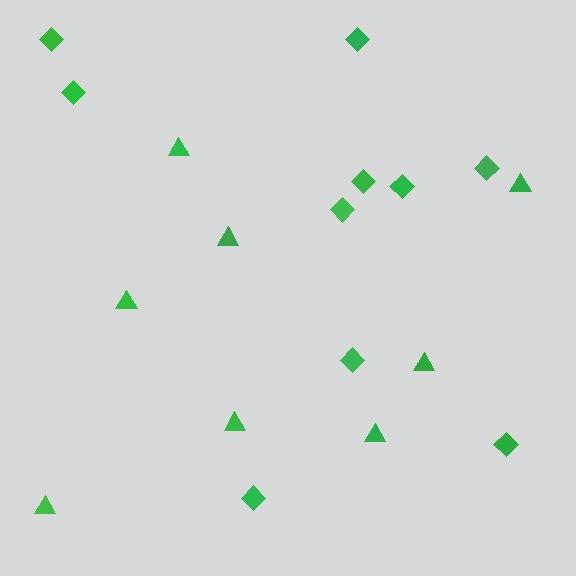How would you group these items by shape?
There are 2 groups: one group of diamonds (10) and one group of triangles (8).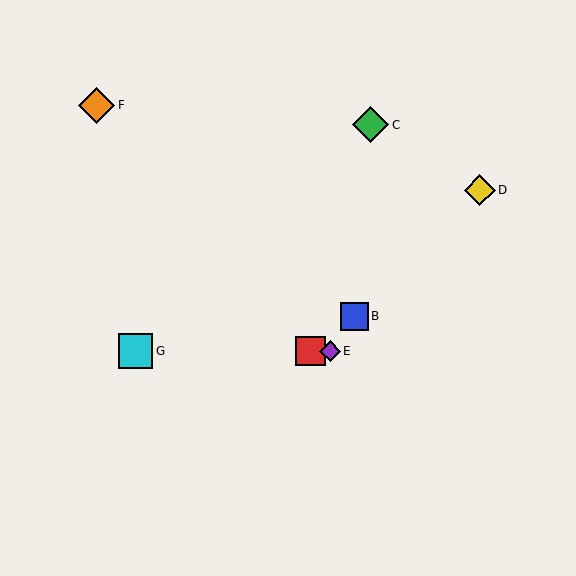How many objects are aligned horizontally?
3 objects (A, E, G) are aligned horizontally.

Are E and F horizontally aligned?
No, E is at y≈351 and F is at y≈105.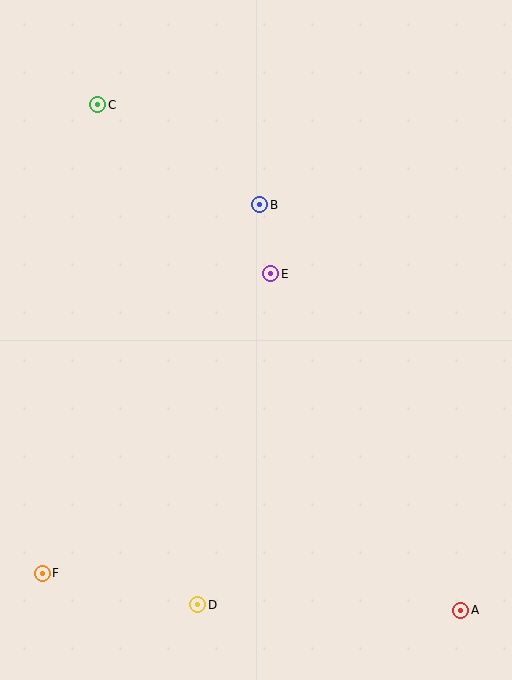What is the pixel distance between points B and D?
The distance between B and D is 405 pixels.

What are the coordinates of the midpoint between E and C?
The midpoint between E and C is at (184, 189).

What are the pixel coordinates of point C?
Point C is at (98, 105).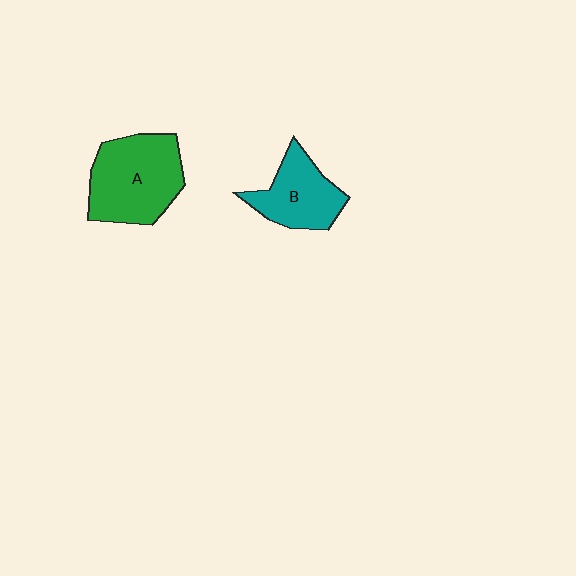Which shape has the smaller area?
Shape B (teal).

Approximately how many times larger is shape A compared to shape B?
Approximately 1.4 times.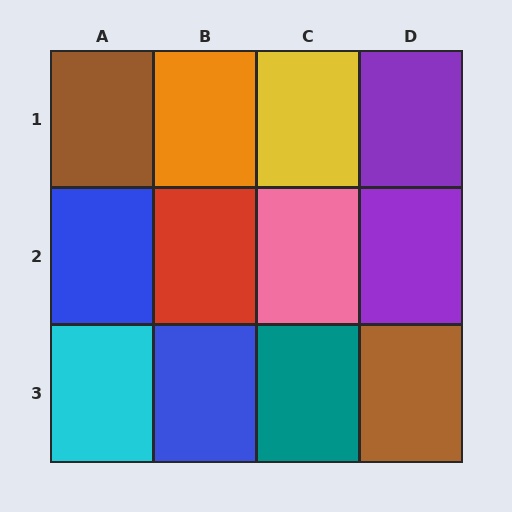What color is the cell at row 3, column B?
Blue.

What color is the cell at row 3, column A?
Cyan.